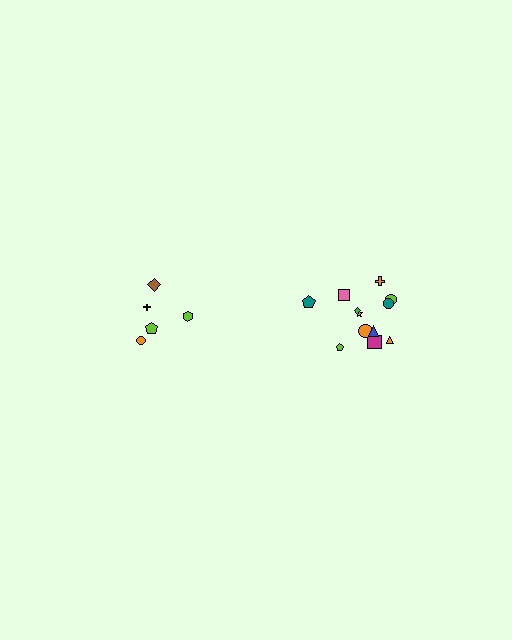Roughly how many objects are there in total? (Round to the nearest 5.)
Roughly 15 objects in total.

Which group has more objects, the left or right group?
The right group.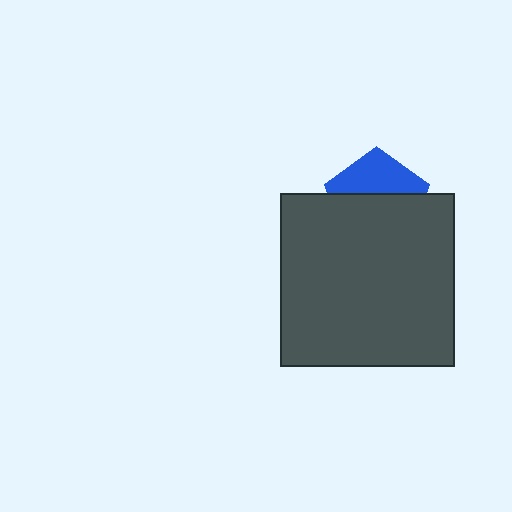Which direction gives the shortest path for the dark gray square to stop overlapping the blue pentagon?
Moving down gives the shortest separation.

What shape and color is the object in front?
The object in front is a dark gray square.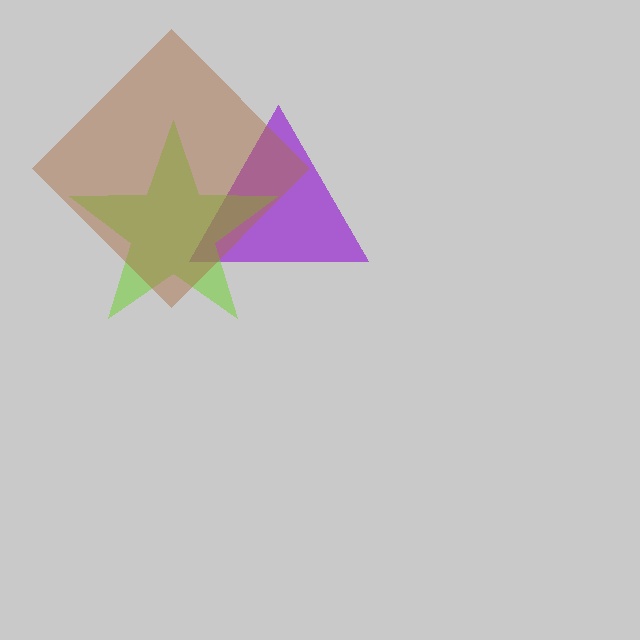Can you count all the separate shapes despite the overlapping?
Yes, there are 3 separate shapes.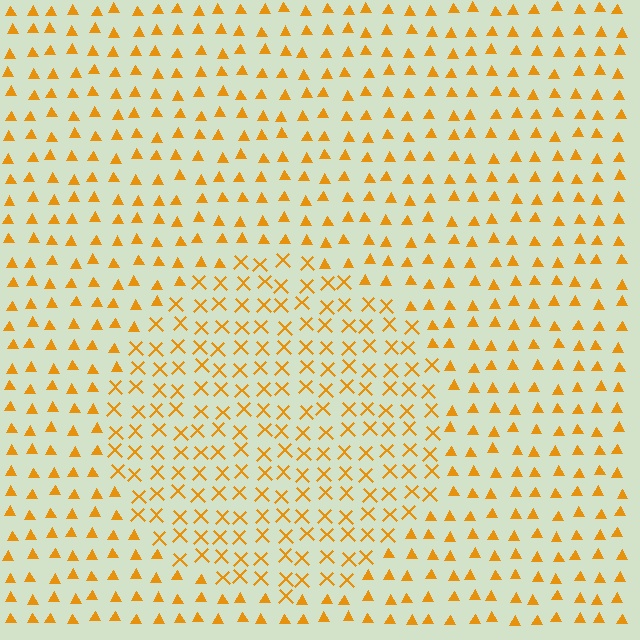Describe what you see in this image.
The image is filled with small orange elements arranged in a uniform grid. A circle-shaped region contains X marks, while the surrounding area contains triangles. The boundary is defined purely by the change in element shape.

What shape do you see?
I see a circle.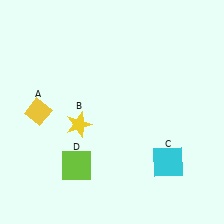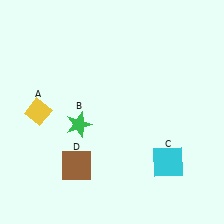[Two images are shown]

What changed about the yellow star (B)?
In Image 1, B is yellow. In Image 2, it changed to green.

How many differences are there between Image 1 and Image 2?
There are 2 differences between the two images.